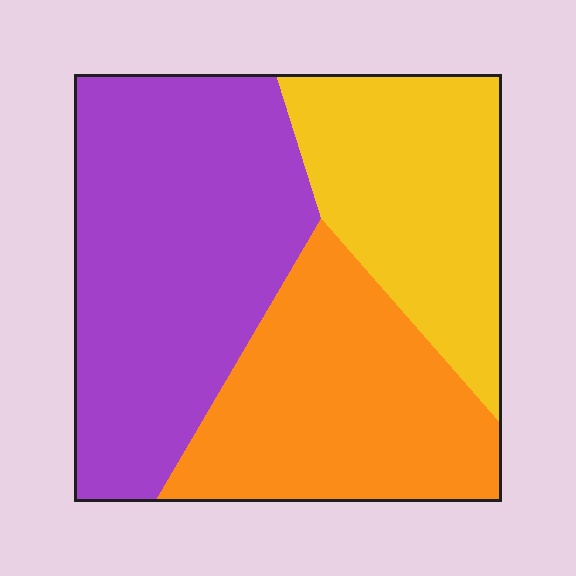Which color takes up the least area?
Yellow, at roughly 25%.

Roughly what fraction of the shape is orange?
Orange covers 31% of the shape.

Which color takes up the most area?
Purple, at roughly 45%.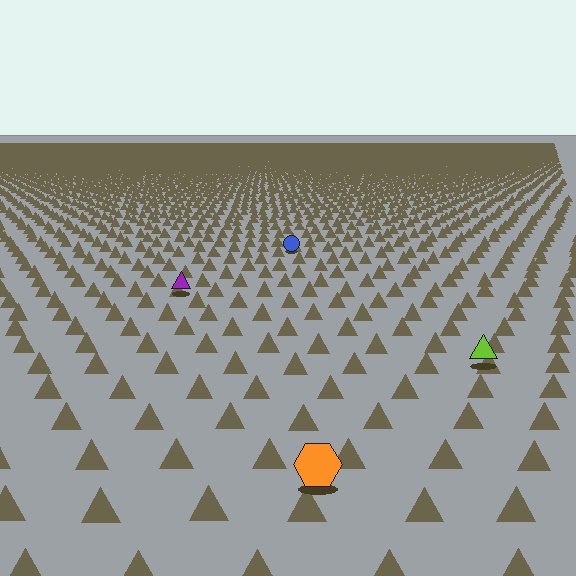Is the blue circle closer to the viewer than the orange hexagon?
No. The orange hexagon is closer — you can tell from the texture gradient: the ground texture is coarser near it.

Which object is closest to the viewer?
The orange hexagon is closest. The texture marks near it are larger and more spread out.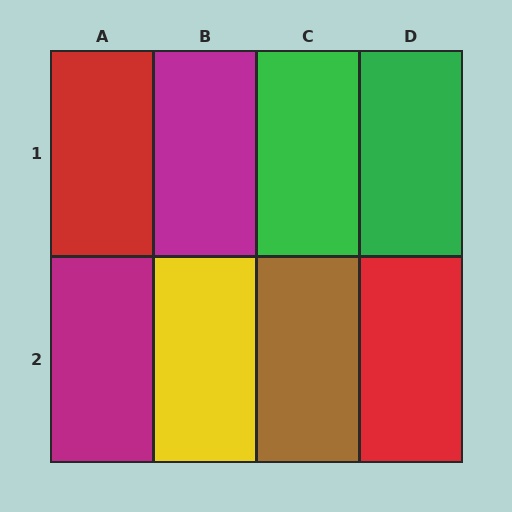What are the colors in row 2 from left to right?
Magenta, yellow, brown, red.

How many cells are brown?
1 cell is brown.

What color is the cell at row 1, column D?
Green.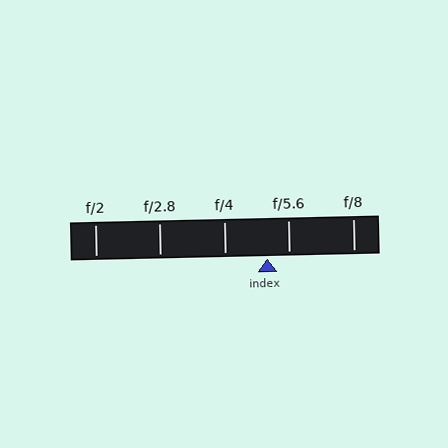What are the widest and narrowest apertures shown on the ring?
The widest aperture shown is f/2 and the narrowest is f/8.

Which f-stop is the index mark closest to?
The index mark is closest to f/5.6.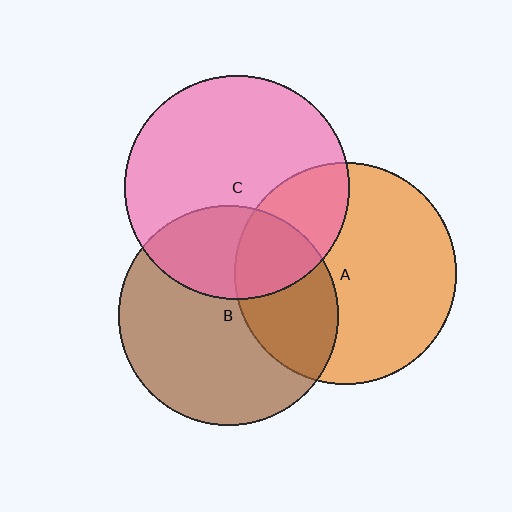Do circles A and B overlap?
Yes.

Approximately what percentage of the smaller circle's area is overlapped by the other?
Approximately 35%.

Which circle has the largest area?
Circle C (pink).